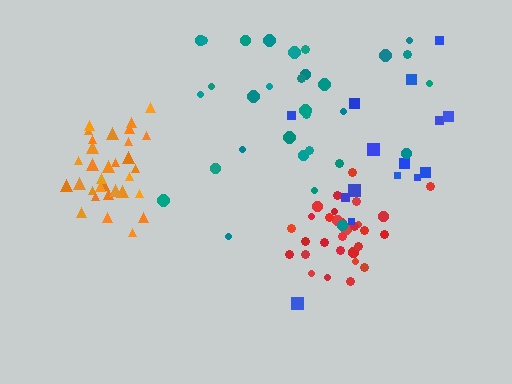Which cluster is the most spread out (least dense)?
Blue.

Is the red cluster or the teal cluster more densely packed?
Red.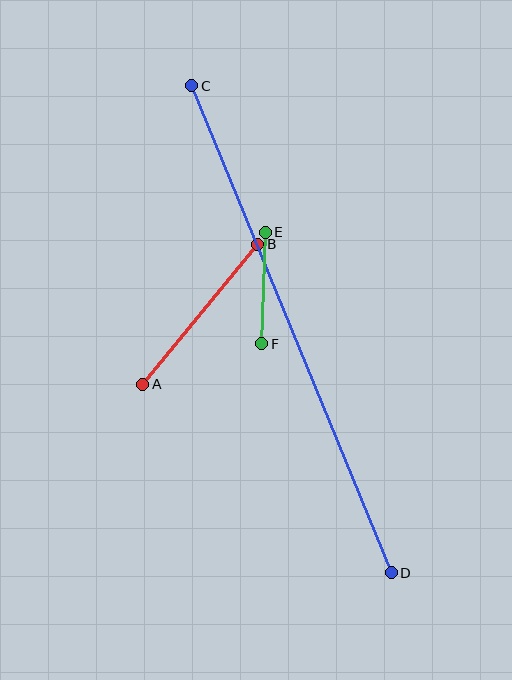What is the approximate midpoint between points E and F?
The midpoint is at approximately (264, 288) pixels.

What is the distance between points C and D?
The distance is approximately 526 pixels.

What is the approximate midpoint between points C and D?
The midpoint is at approximately (292, 329) pixels.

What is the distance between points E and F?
The distance is approximately 111 pixels.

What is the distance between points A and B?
The distance is approximately 181 pixels.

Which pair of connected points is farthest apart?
Points C and D are farthest apart.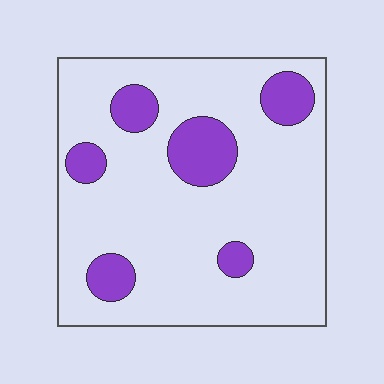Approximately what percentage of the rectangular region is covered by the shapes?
Approximately 15%.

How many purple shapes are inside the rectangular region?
6.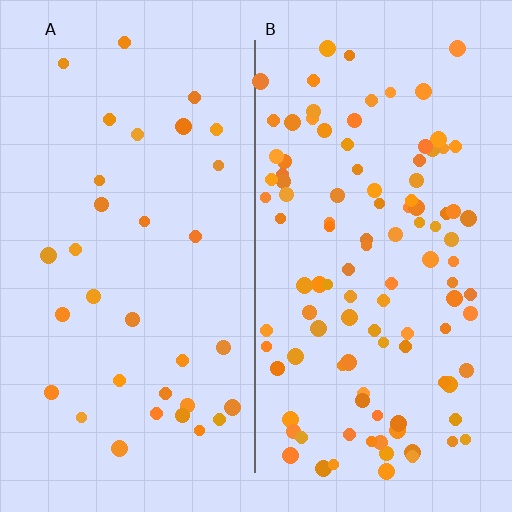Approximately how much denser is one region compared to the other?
Approximately 3.3× — region B over region A.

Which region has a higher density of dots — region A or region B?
B (the right).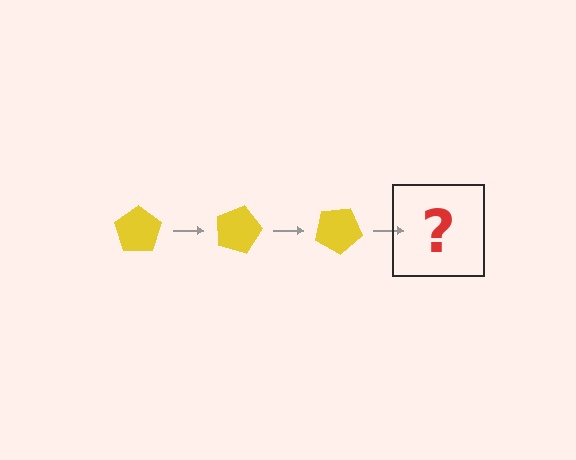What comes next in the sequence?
The next element should be a yellow pentagon rotated 45 degrees.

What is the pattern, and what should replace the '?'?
The pattern is that the pentagon rotates 15 degrees each step. The '?' should be a yellow pentagon rotated 45 degrees.